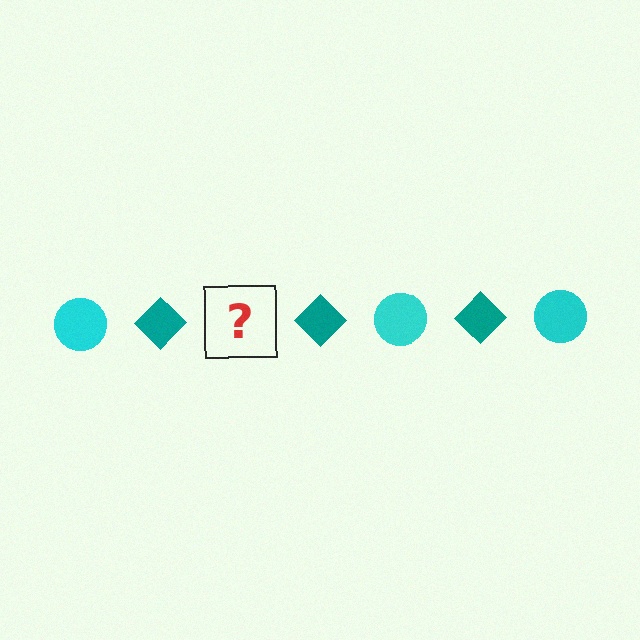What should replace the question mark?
The question mark should be replaced with a cyan circle.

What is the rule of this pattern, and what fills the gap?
The rule is that the pattern alternates between cyan circle and teal diamond. The gap should be filled with a cyan circle.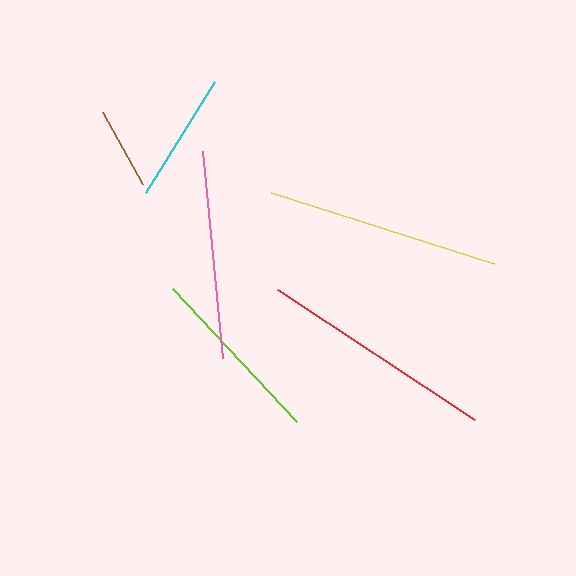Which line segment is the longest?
The red line is the longest at approximately 237 pixels.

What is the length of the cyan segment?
The cyan segment is approximately 131 pixels long.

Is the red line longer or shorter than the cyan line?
The red line is longer than the cyan line.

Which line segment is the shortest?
The brown line is the shortest at approximately 83 pixels.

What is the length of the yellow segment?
The yellow segment is approximately 234 pixels long.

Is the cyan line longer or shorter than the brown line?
The cyan line is longer than the brown line.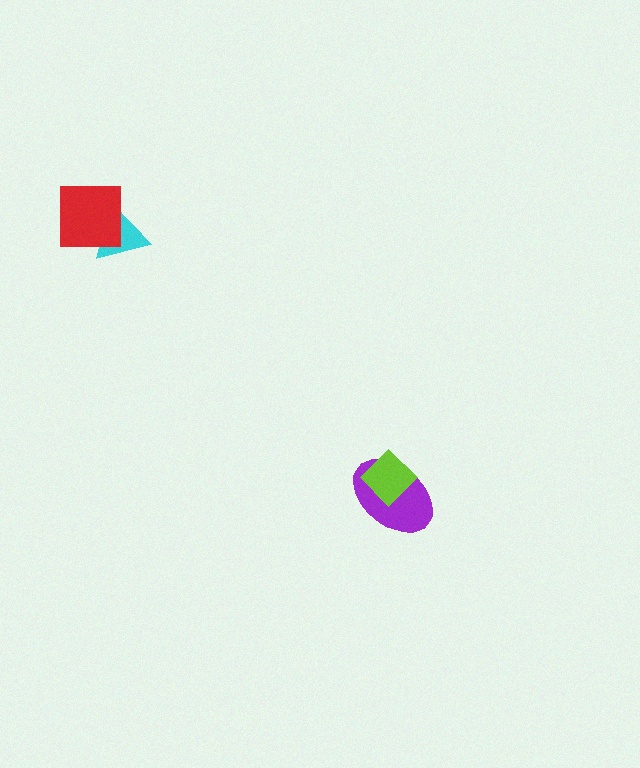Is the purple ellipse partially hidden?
Yes, it is partially covered by another shape.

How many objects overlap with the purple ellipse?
1 object overlaps with the purple ellipse.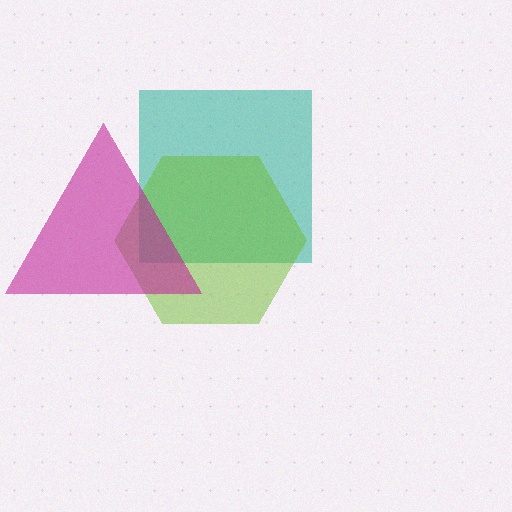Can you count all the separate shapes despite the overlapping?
Yes, there are 3 separate shapes.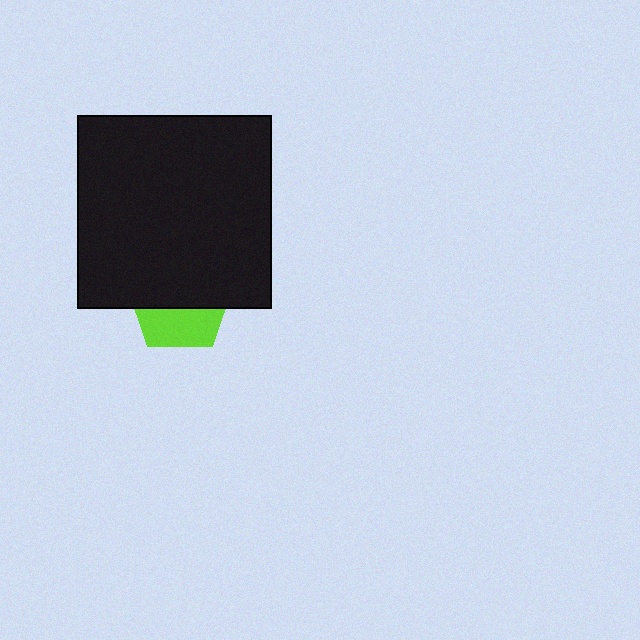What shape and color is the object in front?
The object in front is a black square.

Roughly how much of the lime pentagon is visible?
A small part of it is visible (roughly 39%).